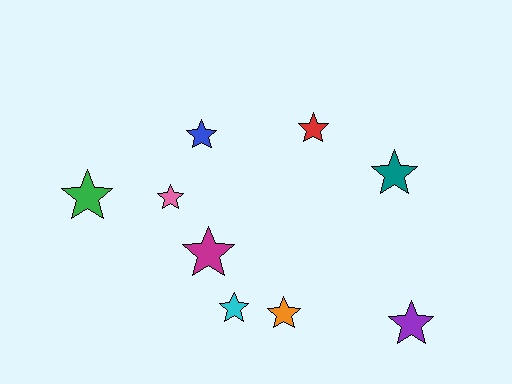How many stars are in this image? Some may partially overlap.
There are 9 stars.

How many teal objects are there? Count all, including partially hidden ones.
There is 1 teal object.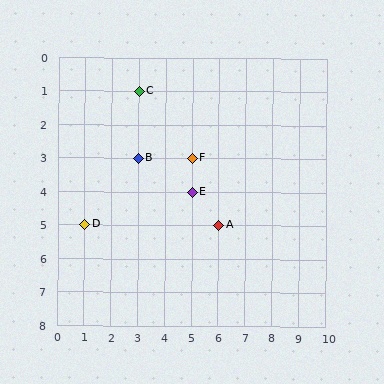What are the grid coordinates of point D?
Point D is at grid coordinates (1, 5).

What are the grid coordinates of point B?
Point B is at grid coordinates (3, 3).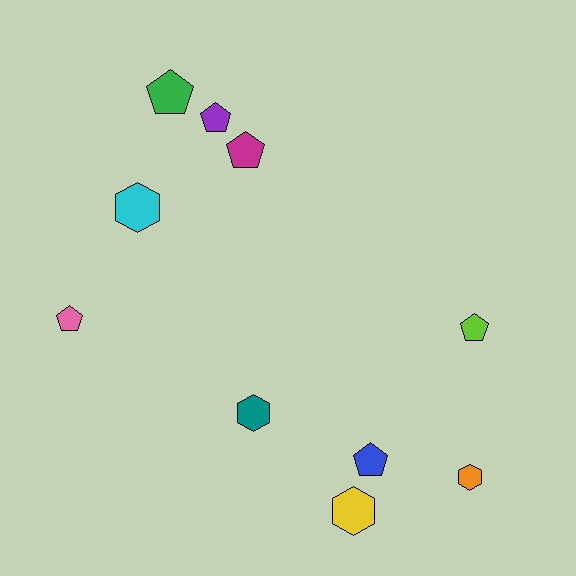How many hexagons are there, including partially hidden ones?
There are 4 hexagons.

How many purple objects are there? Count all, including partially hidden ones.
There is 1 purple object.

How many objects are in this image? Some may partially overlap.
There are 10 objects.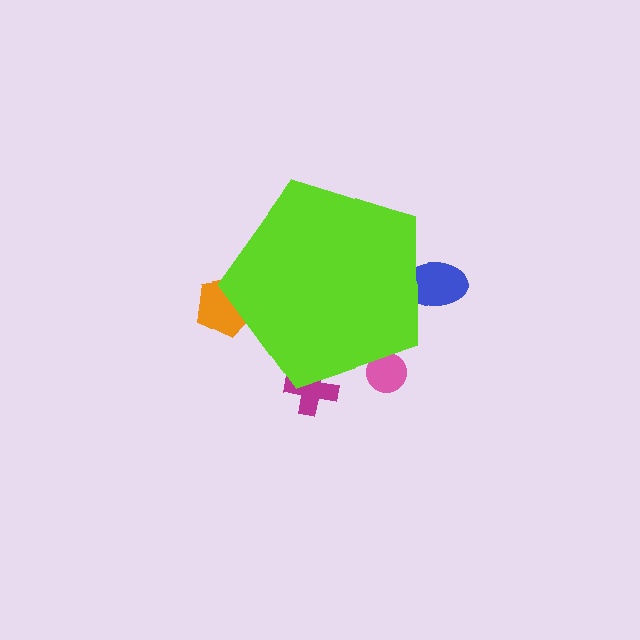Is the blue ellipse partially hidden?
Yes, the blue ellipse is partially hidden behind the lime pentagon.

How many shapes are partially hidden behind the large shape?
4 shapes are partially hidden.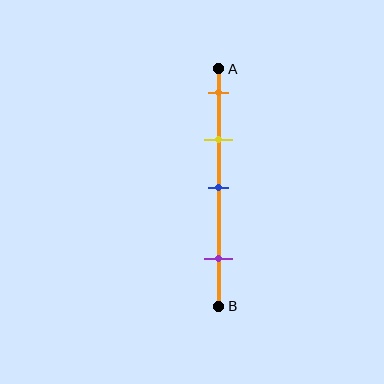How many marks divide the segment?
There are 4 marks dividing the segment.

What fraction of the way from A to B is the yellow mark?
The yellow mark is approximately 30% (0.3) of the way from A to B.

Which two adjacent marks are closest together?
The orange and yellow marks are the closest adjacent pair.